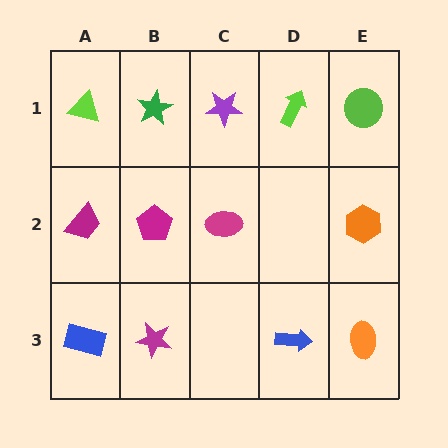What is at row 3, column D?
A blue arrow.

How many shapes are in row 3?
4 shapes.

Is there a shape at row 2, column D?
No, that cell is empty.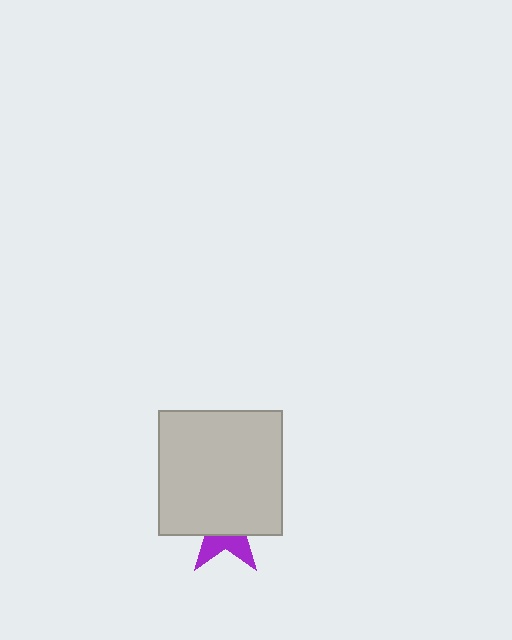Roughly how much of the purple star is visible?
A small part of it is visible (roughly 35%).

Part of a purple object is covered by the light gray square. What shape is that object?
It is a star.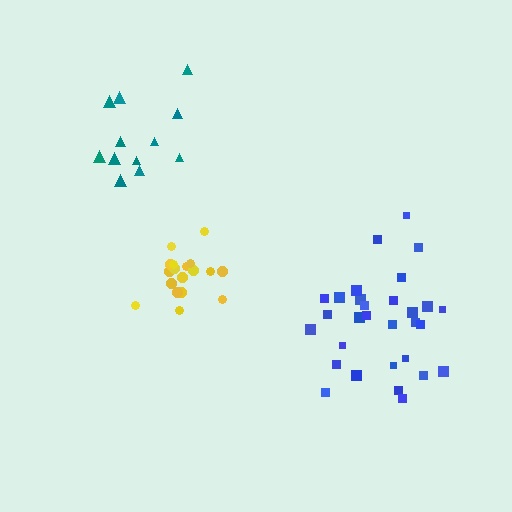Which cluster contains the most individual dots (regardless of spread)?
Blue (31).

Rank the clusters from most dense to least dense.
yellow, blue, teal.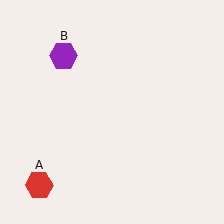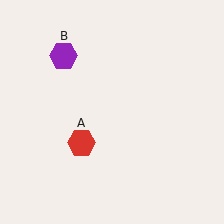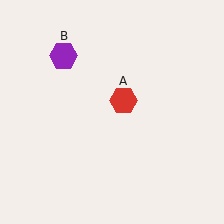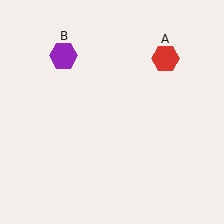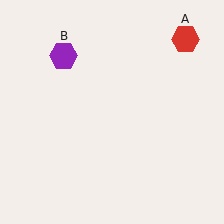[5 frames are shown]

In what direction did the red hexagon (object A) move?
The red hexagon (object A) moved up and to the right.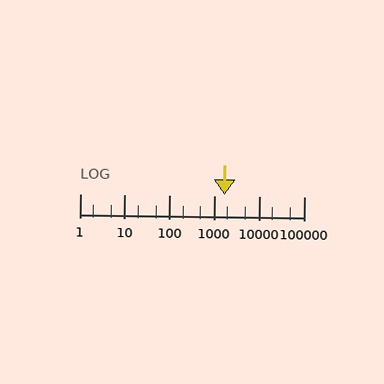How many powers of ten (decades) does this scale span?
The scale spans 5 decades, from 1 to 100000.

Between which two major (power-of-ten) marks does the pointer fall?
The pointer is between 1000 and 10000.